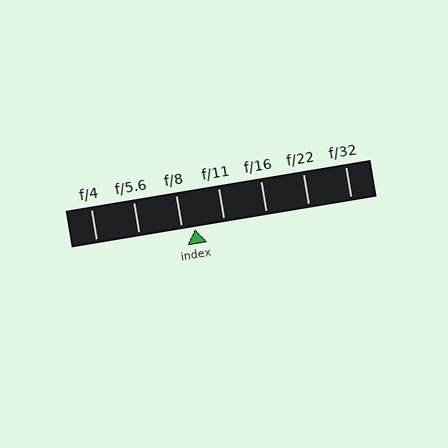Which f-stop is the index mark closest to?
The index mark is closest to f/8.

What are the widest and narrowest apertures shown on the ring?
The widest aperture shown is f/4 and the narrowest is f/32.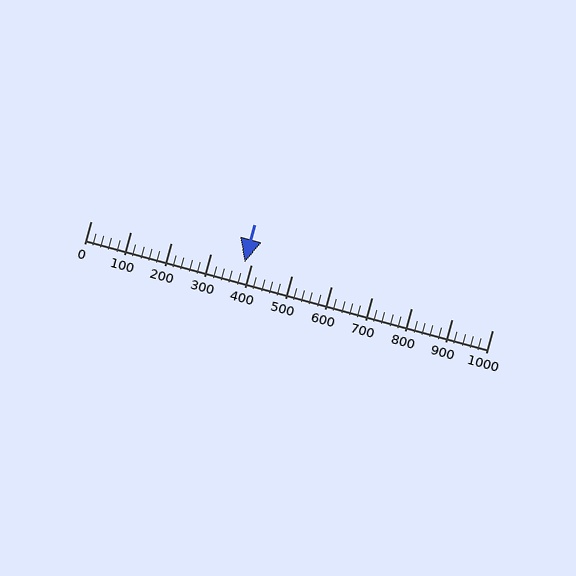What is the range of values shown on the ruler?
The ruler shows values from 0 to 1000.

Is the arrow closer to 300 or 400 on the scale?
The arrow is closer to 400.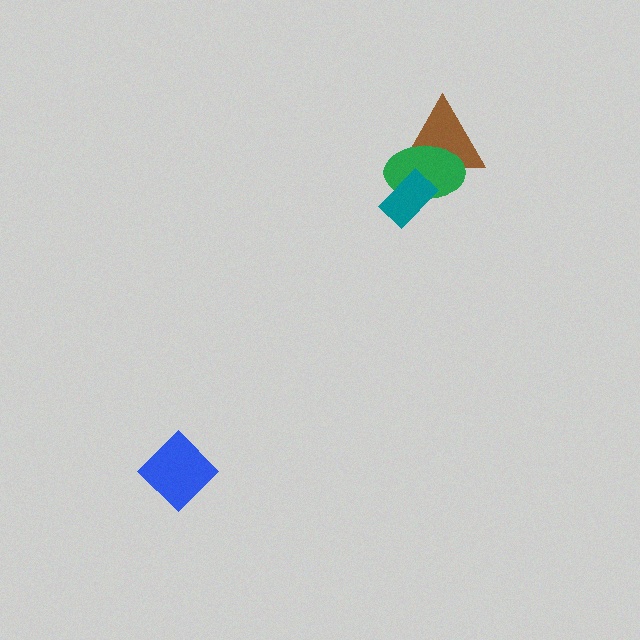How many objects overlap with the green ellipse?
2 objects overlap with the green ellipse.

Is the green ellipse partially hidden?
Yes, it is partially covered by another shape.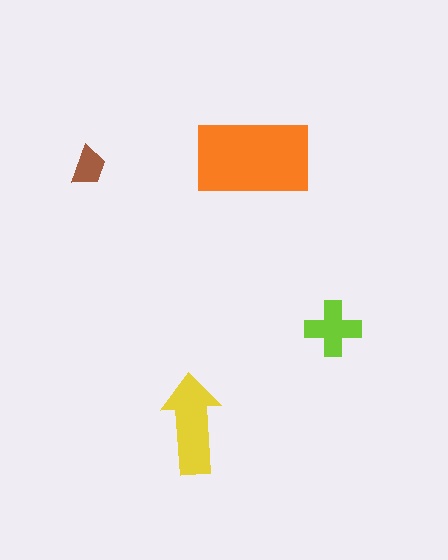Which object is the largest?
The orange rectangle.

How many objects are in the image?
There are 4 objects in the image.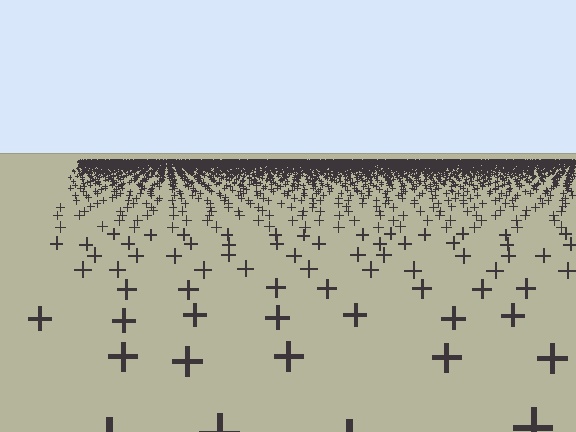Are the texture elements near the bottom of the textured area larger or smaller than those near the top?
Larger. Near the bottom, elements are closer to the viewer and appear at a bigger on-screen size.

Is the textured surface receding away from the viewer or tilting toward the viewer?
The surface is receding away from the viewer. Texture elements get smaller and denser toward the top.